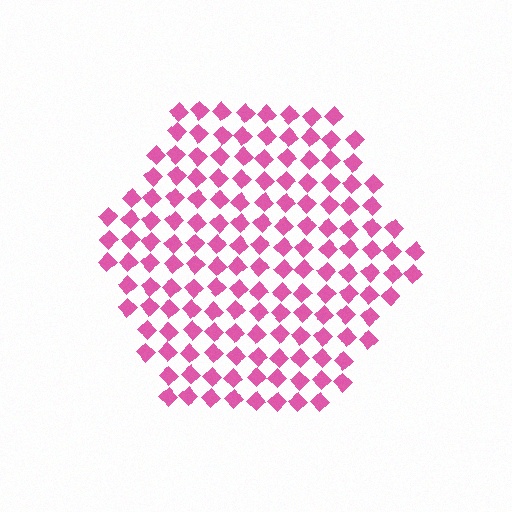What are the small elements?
The small elements are diamonds.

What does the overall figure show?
The overall figure shows a hexagon.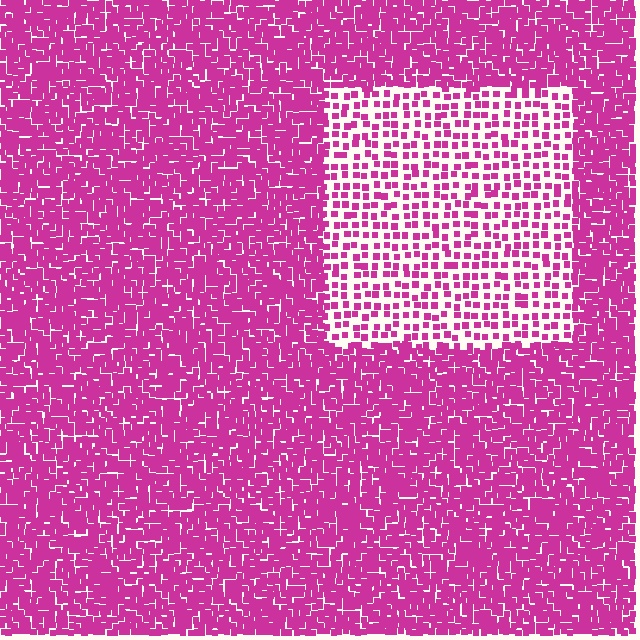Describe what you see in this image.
The image contains small magenta elements arranged at two different densities. A rectangle-shaped region is visible where the elements are less densely packed than the surrounding area.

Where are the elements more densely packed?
The elements are more densely packed outside the rectangle boundary.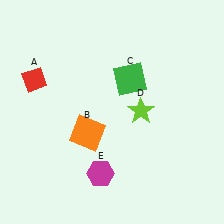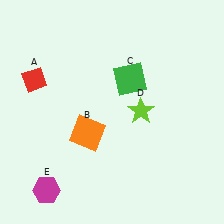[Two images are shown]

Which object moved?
The magenta hexagon (E) moved left.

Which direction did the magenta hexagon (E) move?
The magenta hexagon (E) moved left.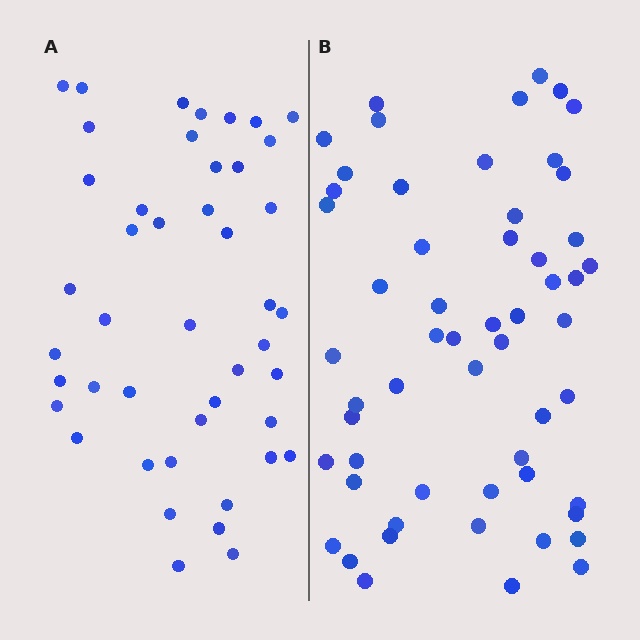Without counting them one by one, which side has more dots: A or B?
Region B (the right region) has more dots.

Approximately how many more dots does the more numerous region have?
Region B has roughly 12 or so more dots than region A.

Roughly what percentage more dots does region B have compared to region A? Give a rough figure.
About 25% more.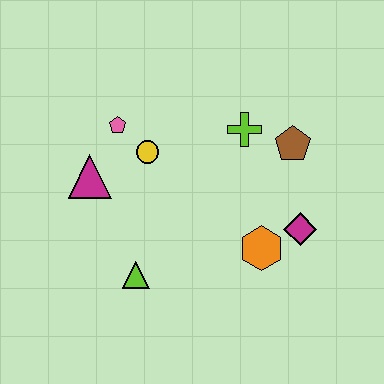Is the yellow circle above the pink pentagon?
No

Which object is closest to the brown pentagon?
The lime cross is closest to the brown pentagon.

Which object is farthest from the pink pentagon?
The magenta diamond is farthest from the pink pentagon.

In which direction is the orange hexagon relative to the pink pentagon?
The orange hexagon is to the right of the pink pentagon.